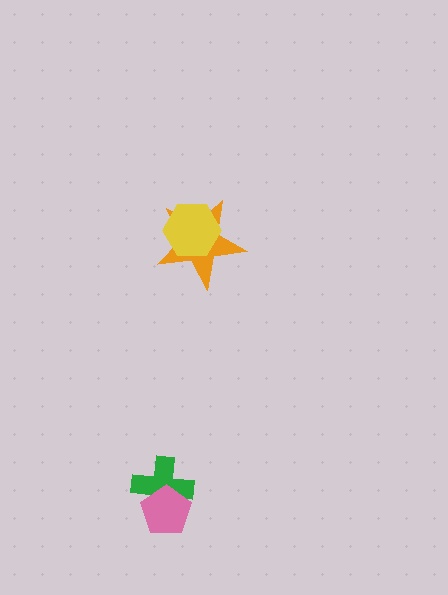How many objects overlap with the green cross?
1 object overlaps with the green cross.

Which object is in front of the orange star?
The yellow hexagon is in front of the orange star.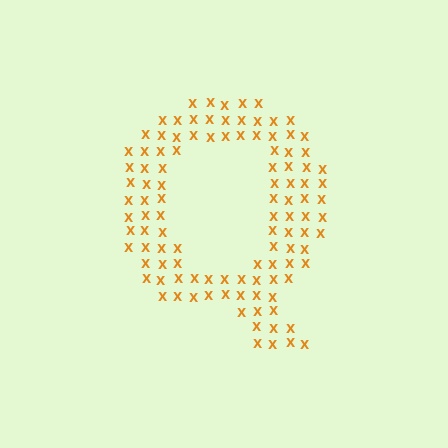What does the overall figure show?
The overall figure shows the letter Q.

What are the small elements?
The small elements are letter X's.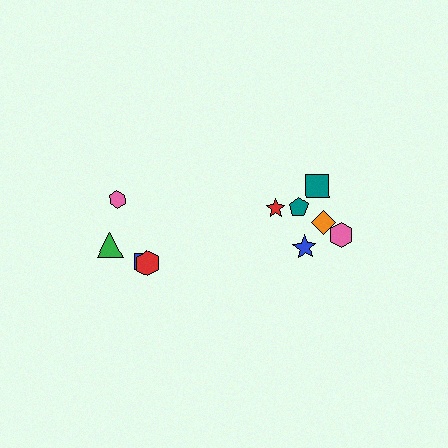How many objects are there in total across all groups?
There are 10 objects.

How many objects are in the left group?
There are 4 objects.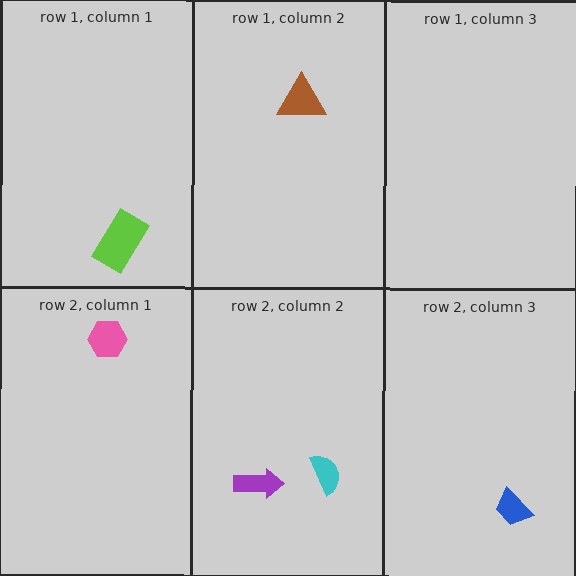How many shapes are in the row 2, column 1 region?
1.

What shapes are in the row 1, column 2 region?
The brown triangle.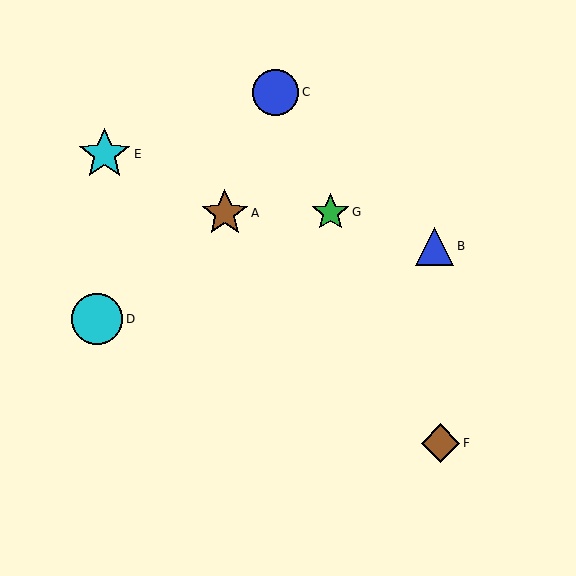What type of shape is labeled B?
Shape B is a blue triangle.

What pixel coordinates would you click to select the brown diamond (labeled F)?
Click at (441, 443) to select the brown diamond F.